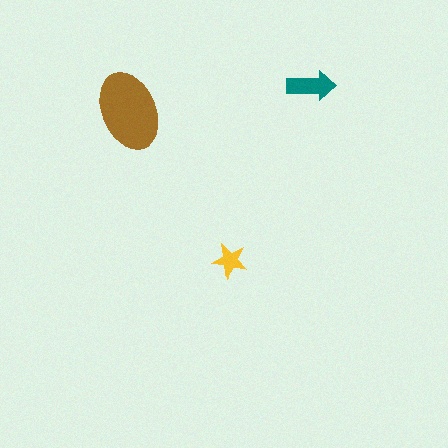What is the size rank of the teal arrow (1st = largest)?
2nd.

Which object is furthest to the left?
The brown ellipse is leftmost.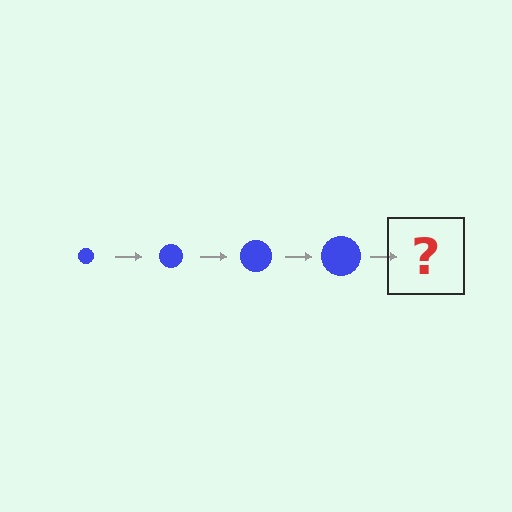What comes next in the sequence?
The next element should be a blue circle, larger than the previous one.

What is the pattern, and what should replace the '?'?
The pattern is that the circle gets progressively larger each step. The '?' should be a blue circle, larger than the previous one.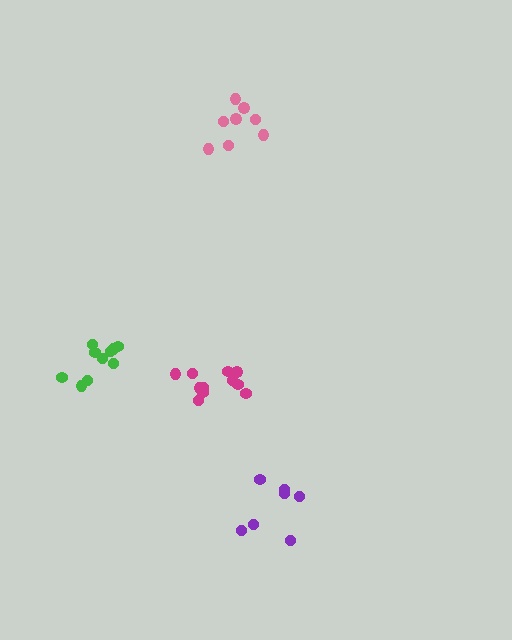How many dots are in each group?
Group 1: 11 dots, Group 2: 8 dots, Group 3: 7 dots, Group 4: 10 dots (36 total).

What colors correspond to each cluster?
The clusters are colored: magenta, pink, purple, green.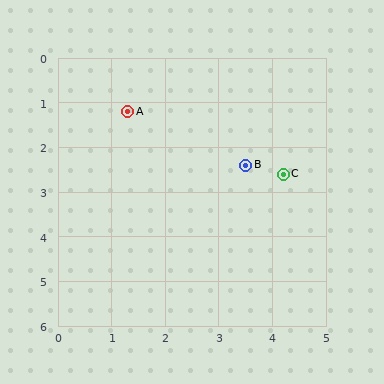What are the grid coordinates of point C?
Point C is at approximately (4.2, 2.6).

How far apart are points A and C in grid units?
Points A and C are about 3.2 grid units apart.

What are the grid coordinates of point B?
Point B is at approximately (3.5, 2.4).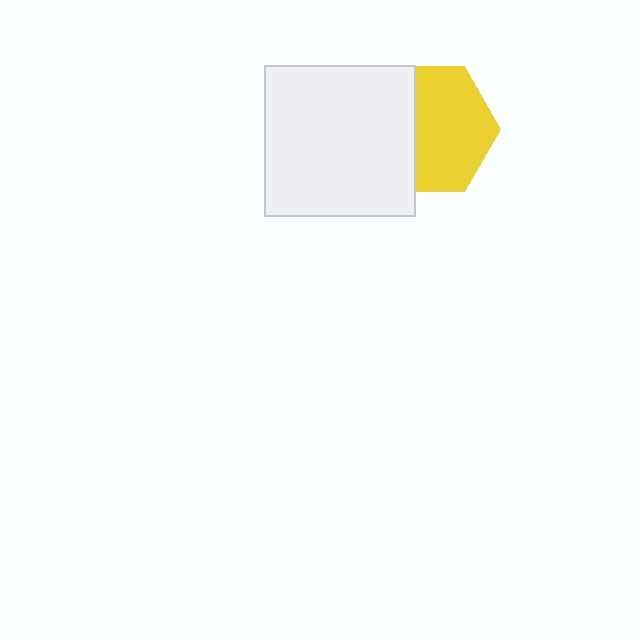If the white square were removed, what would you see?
You would see the complete yellow hexagon.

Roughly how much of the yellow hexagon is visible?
About half of it is visible (roughly 62%).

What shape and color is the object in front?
The object in front is a white square.